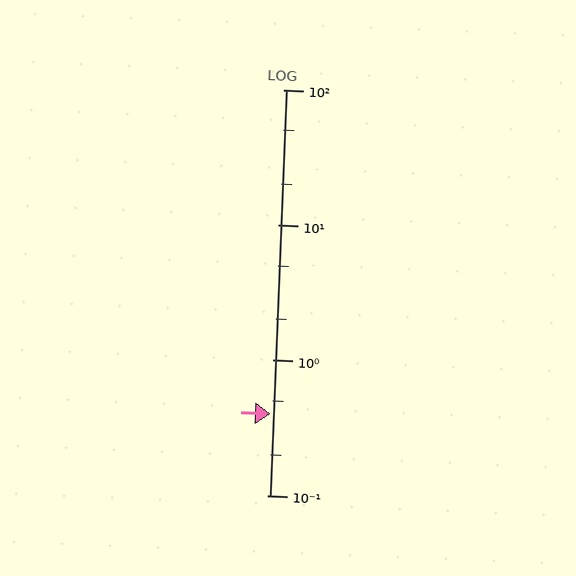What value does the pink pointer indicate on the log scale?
The pointer indicates approximately 0.4.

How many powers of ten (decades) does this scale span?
The scale spans 3 decades, from 0.1 to 100.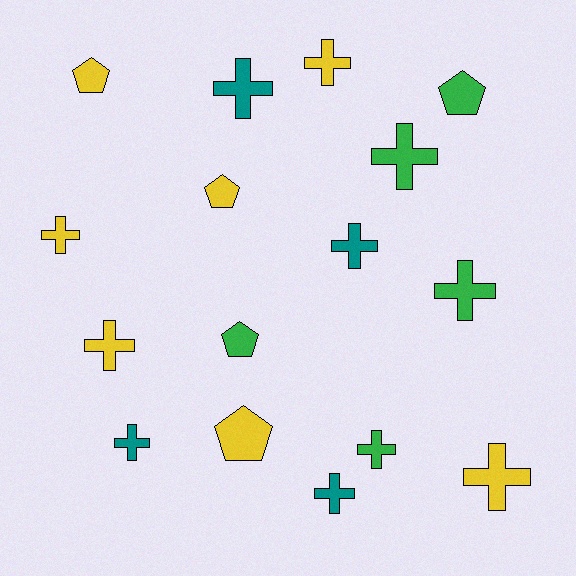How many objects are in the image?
There are 16 objects.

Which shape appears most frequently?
Cross, with 11 objects.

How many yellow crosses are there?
There are 4 yellow crosses.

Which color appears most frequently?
Yellow, with 7 objects.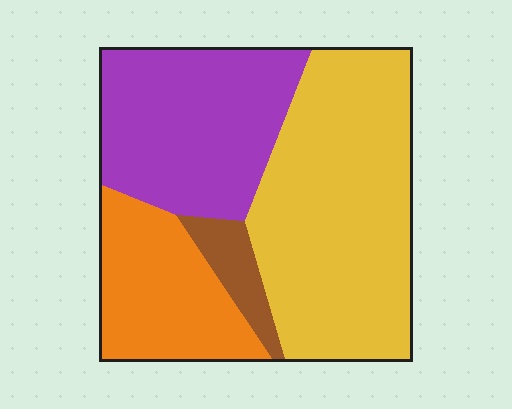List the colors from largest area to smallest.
From largest to smallest: yellow, purple, orange, brown.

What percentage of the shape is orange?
Orange covers 20% of the shape.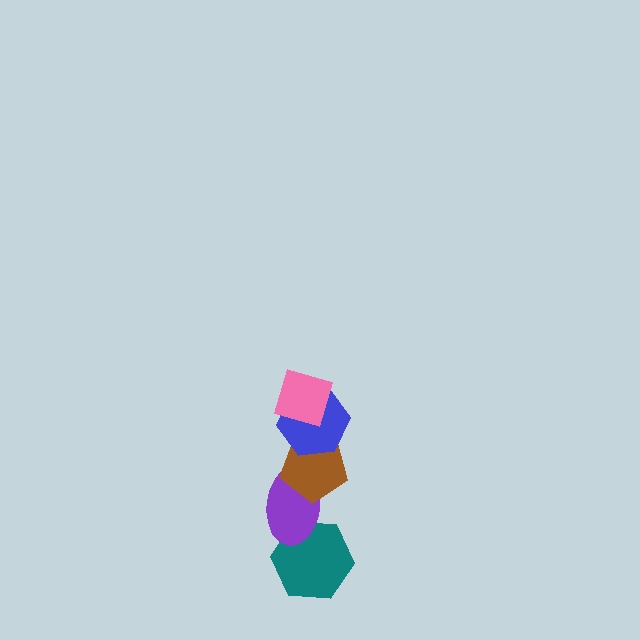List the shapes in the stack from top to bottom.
From top to bottom: the pink diamond, the blue hexagon, the brown pentagon, the purple ellipse, the teal hexagon.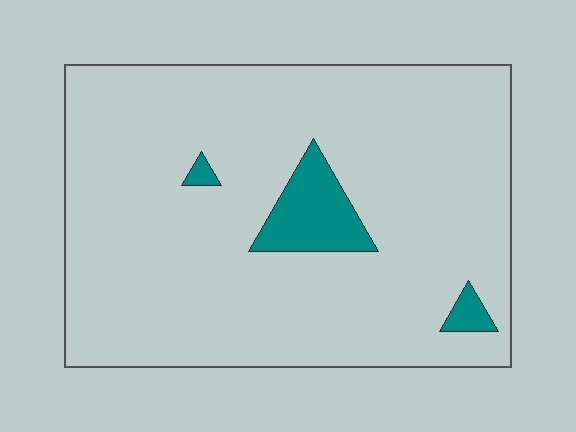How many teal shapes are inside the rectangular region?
3.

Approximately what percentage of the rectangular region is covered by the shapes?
Approximately 5%.